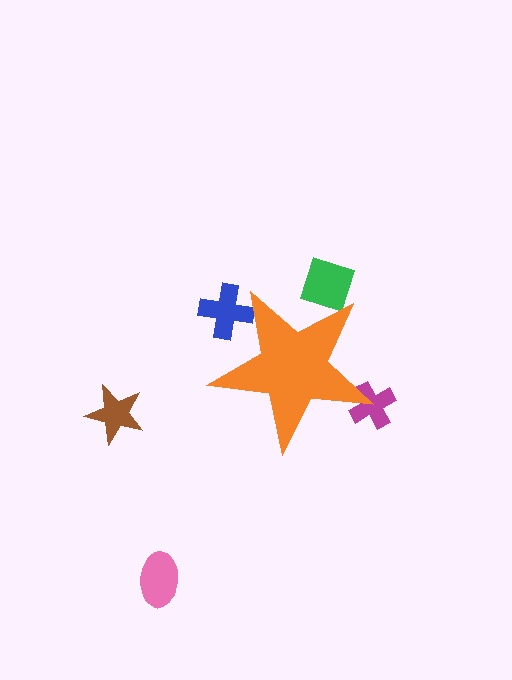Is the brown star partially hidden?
No, the brown star is fully visible.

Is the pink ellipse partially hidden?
No, the pink ellipse is fully visible.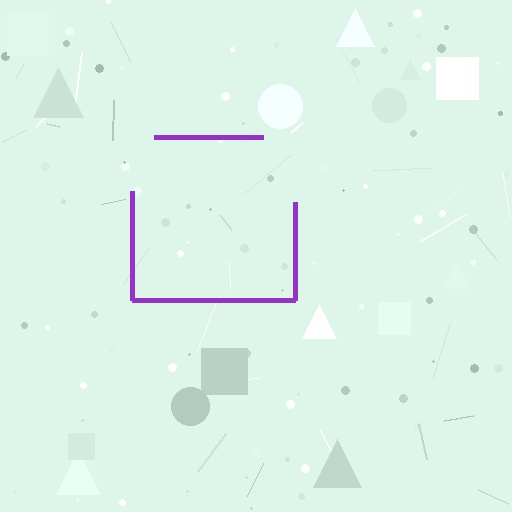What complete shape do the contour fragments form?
The contour fragments form a square.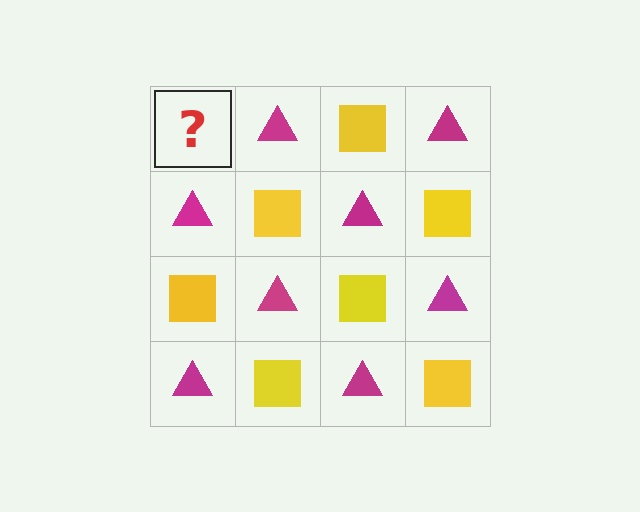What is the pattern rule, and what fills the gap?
The rule is that it alternates yellow square and magenta triangle in a checkerboard pattern. The gap should be filled with a yellow square.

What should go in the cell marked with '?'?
The missing cell should contain a yellow square.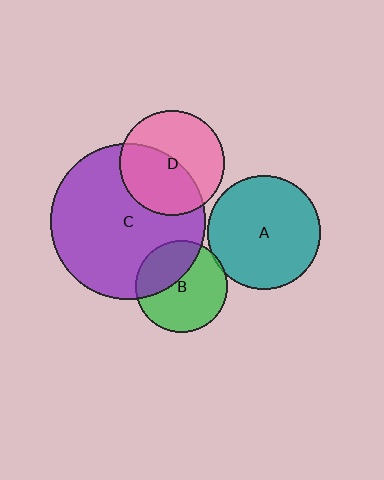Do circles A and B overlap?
Yes.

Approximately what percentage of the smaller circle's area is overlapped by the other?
Approximately 5%.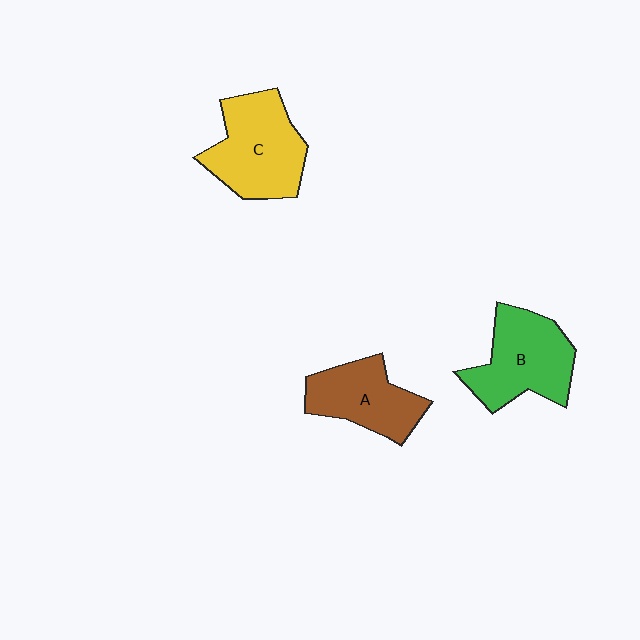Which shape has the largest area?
Shape C (yellow).